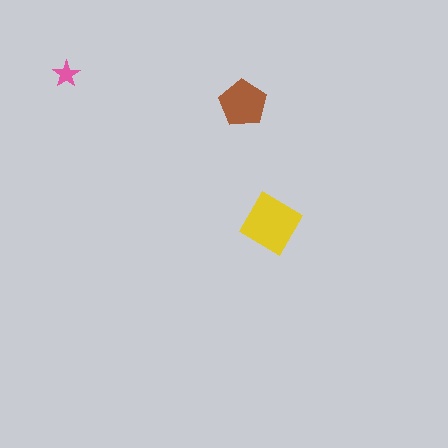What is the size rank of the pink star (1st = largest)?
3rd.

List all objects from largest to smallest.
The yellow diamond, the brown pentagon, the pink star.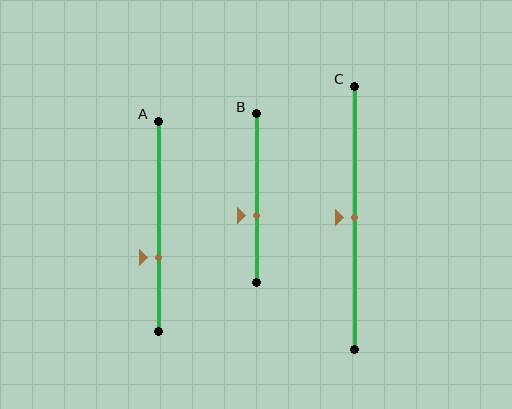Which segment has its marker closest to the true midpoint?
Segment C has its marker closest to the true midpoint.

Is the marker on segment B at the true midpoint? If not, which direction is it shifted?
No, the marker on segment B is shifted downward by about 10% of the segment length.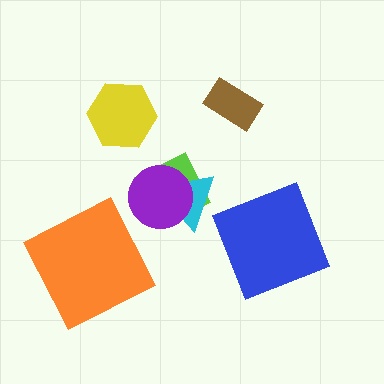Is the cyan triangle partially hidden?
Yes, it is partially covered by another shape.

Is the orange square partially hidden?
No, no other shape covers it.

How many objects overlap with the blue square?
0 objects overlap with the blue square.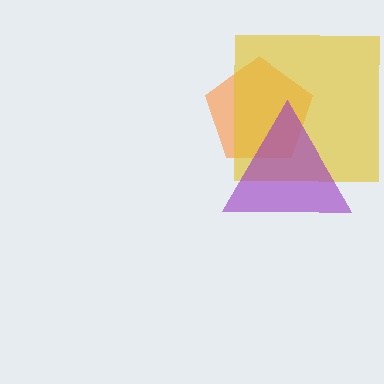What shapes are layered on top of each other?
The layered shapes are: an orange pentagon, a yellow square, a purple triangle.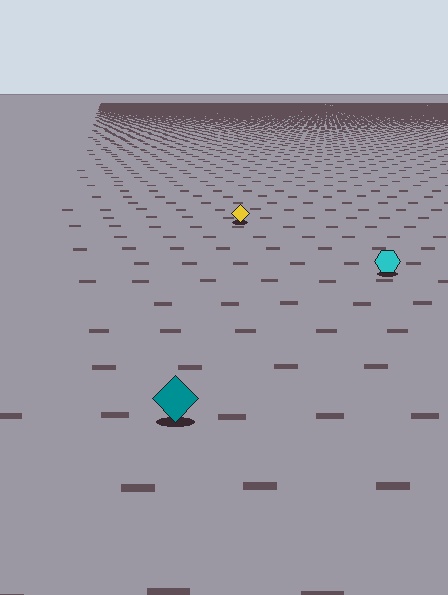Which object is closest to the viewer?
The teal diamond is closest. The texture marks near it are larger and more spread out.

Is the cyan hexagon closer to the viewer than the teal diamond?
No. The teal diamond is closer — you can tell from the texture gradient: the ground texture is coarser near it.